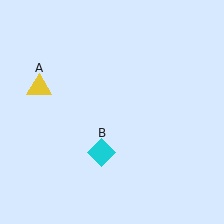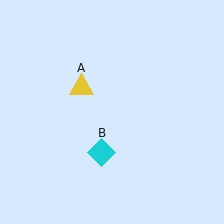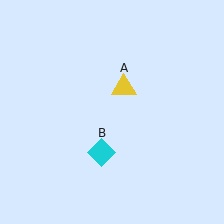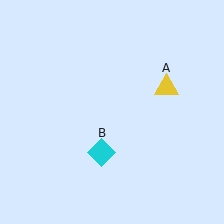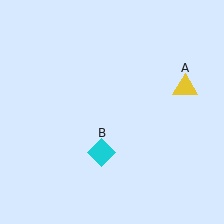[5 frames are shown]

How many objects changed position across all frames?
1 object changed position: yellow triangle (object A).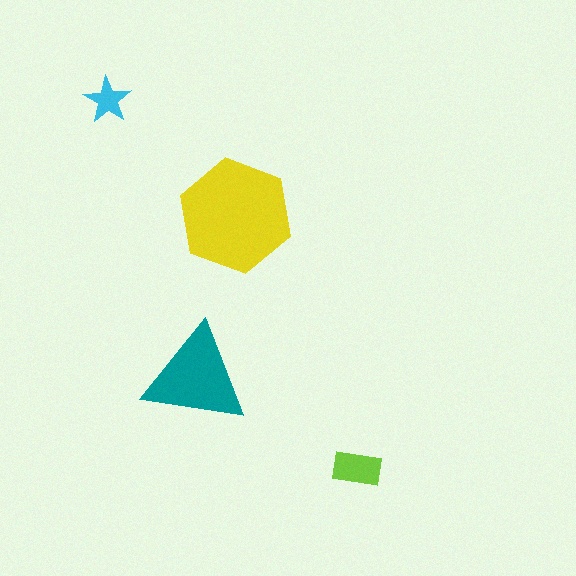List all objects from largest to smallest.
The yellow hexagon, the teal triangle, the lime rectangle, the cyan star.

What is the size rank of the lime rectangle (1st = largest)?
3rd.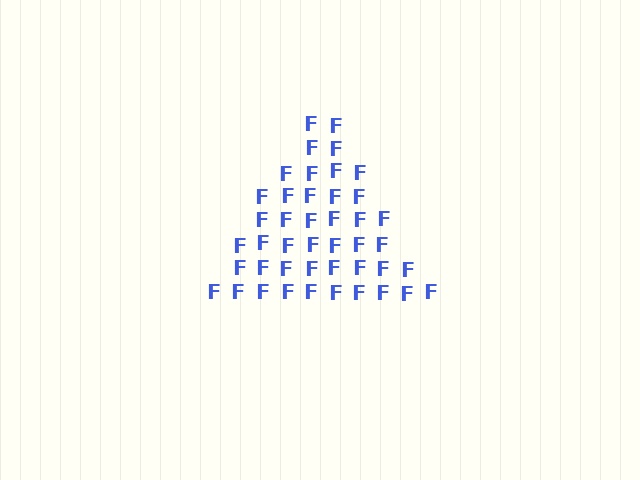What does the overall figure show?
The overall figure shows a triangle.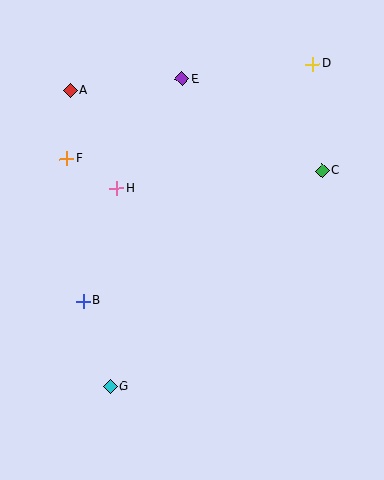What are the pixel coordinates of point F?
Point F is at (67, 159).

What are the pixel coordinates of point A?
Point A is at (70, 90).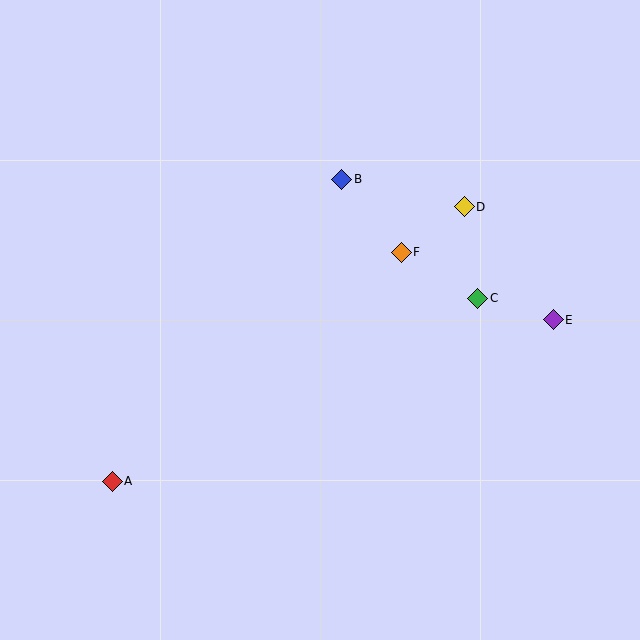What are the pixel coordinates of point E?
Point E is at (553, 320).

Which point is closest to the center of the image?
Point F at (401, 252) is closest to the center.